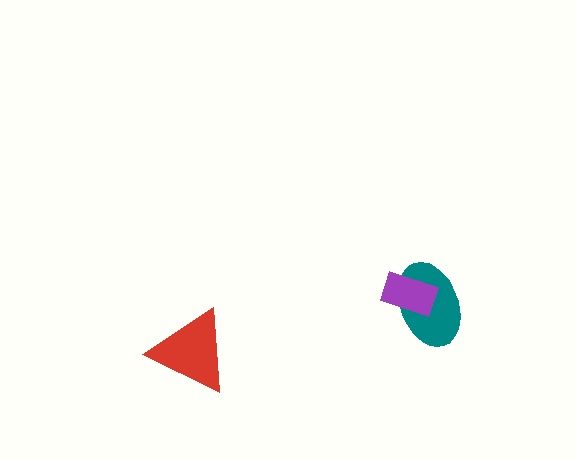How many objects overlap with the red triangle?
0 objects overlap with the red triangle.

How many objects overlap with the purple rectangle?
1 object overlaps with the purple rectangle.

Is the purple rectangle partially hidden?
No, no other shape covers it.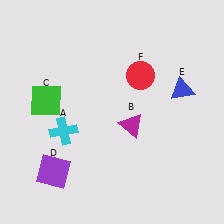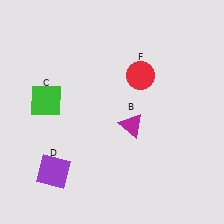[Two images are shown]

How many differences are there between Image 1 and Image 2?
There are 2 differences between the two images.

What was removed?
The cyan cross (A), the blue triangle (E) were removed in Image 2.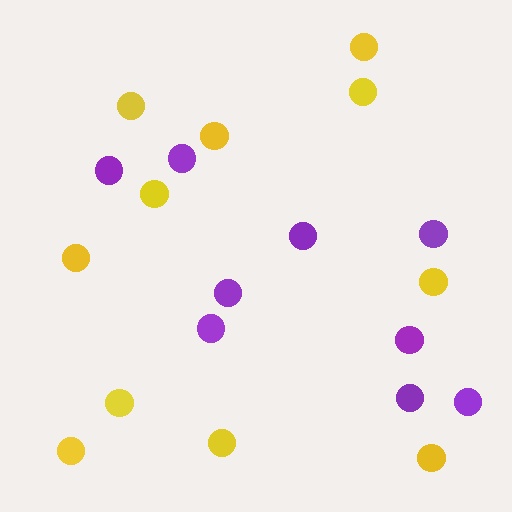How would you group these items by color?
There are 2 groups: one group of yellow circles (11) and one group of purple circles (9).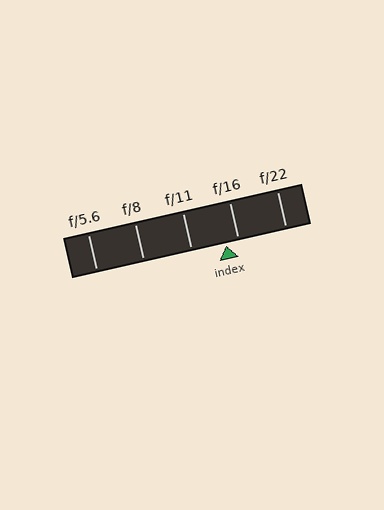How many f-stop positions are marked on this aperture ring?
There are 5 f-stop positions marked.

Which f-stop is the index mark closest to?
The index mark is closest to f/16.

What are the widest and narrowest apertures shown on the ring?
The widest aperture shown is f/5.6 and the narrowest is f/22.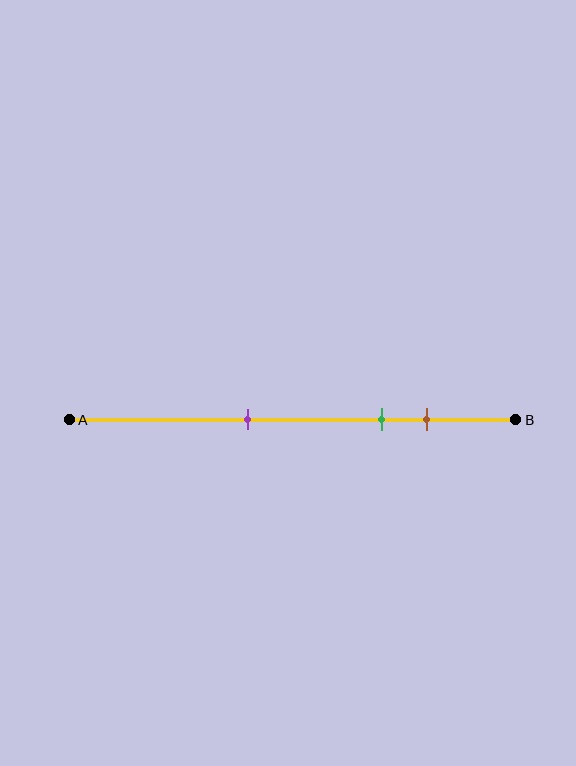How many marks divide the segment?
There are 3 marks dividing the segment.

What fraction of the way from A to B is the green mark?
The green mark is approximately 70% (0.7) of the way from A to B.